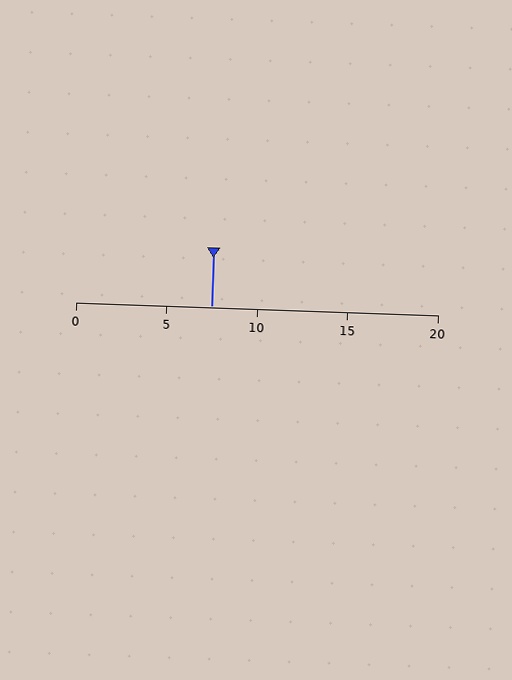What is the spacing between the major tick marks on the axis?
The major ticks are spaced 5 apart.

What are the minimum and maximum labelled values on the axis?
The axis runs from 0 to 20.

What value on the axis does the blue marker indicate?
The marker indicates approximately 7.5.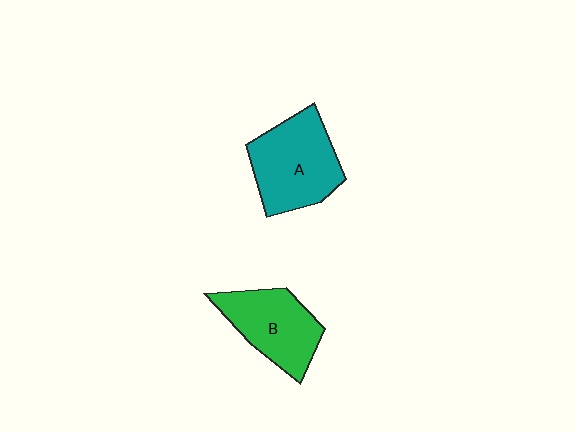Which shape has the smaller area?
Shape B (green).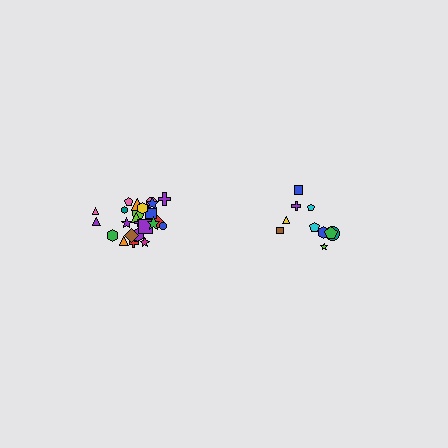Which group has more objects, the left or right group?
The left group.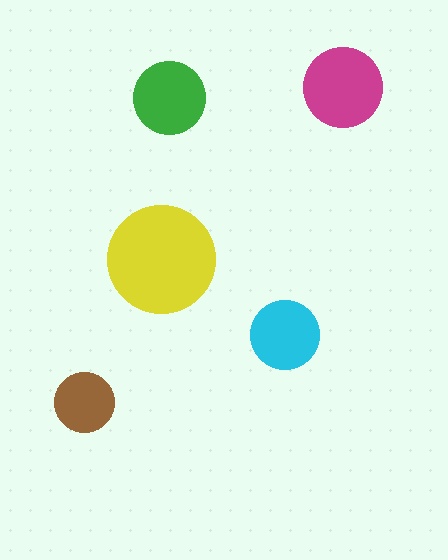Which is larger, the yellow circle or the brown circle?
The yellow one.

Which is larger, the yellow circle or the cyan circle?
The yellow one.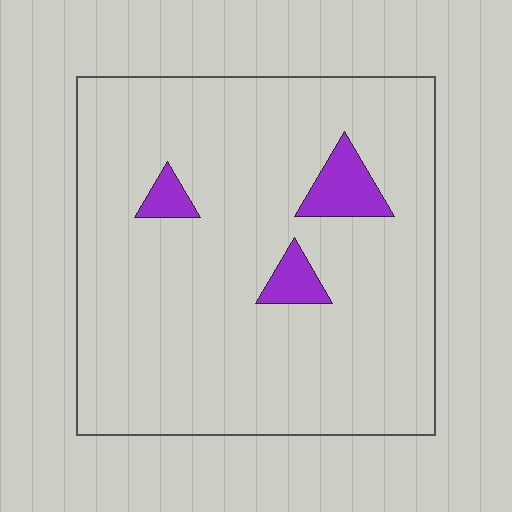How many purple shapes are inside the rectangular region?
3.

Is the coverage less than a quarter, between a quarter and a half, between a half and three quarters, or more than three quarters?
Less than a quarter.